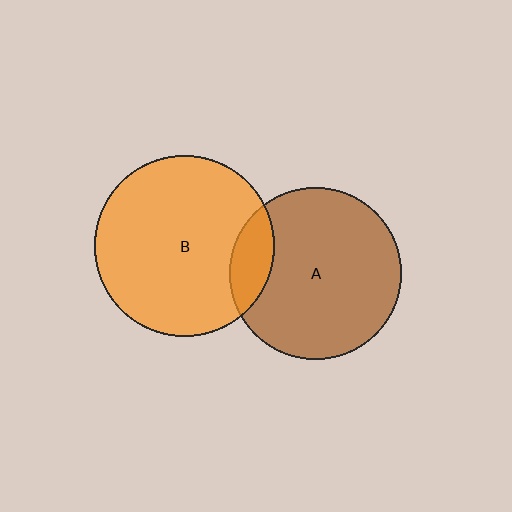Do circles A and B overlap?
Yes.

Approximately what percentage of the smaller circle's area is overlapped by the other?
Approximately 15%.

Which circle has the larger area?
Circle B (orange).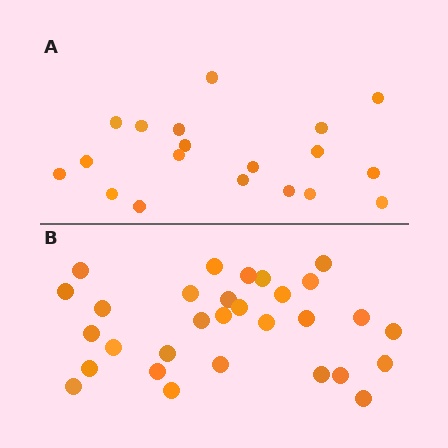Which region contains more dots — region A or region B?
Region B (the bottom region) has more dots.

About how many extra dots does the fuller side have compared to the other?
Region B has roughly 12 or so more dots than region A.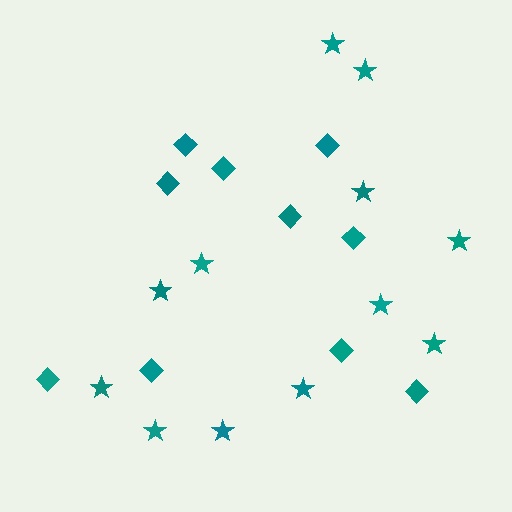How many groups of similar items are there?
There are 2 groups: one group of diamonds (10) and one group of stars (12).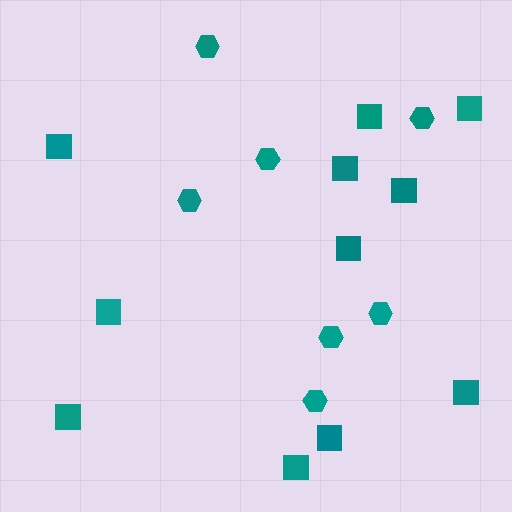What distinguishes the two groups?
There are 2 groups: one group of squares (11) and one group of hexagons (7).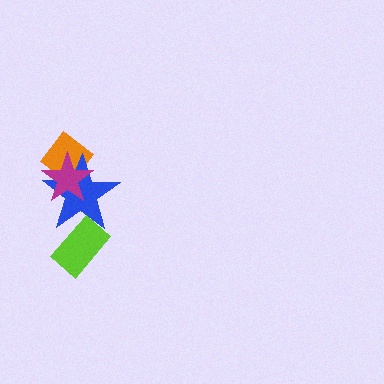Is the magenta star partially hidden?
No, no other shape covers it.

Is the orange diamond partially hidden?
Yes, it is partially covered by another shape.